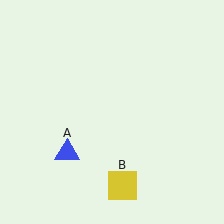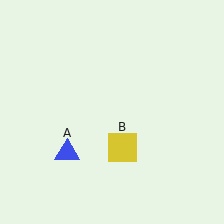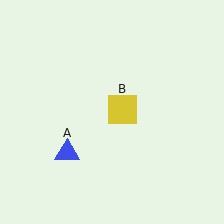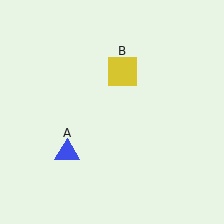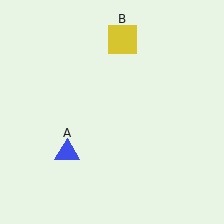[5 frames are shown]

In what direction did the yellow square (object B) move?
The yellow square (object B) moved up.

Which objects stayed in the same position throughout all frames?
Blue triangle (object A) remained stationary.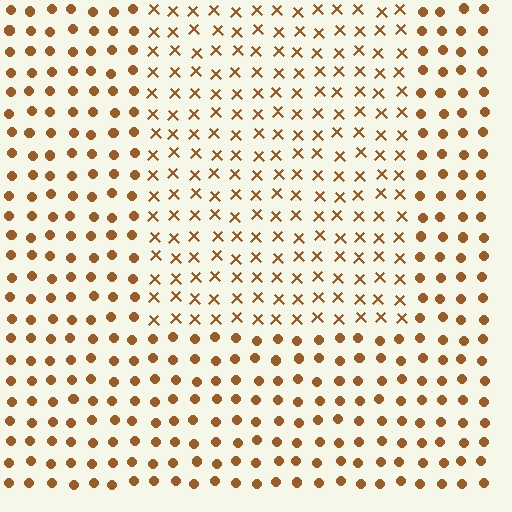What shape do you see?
I see a rectangle.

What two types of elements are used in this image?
The image uses X marks inside the rectangle region and circles outside it.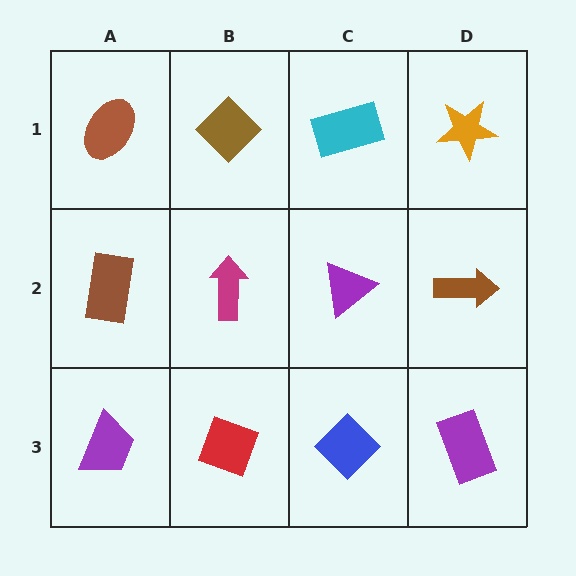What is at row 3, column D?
A purple rectangle.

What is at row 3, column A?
A purple trapezoid.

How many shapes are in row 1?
4 shapes.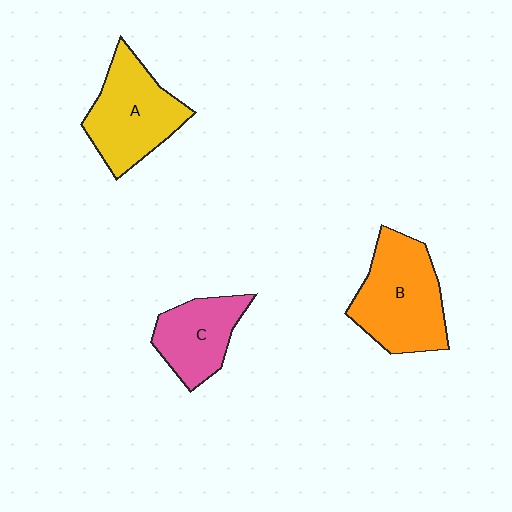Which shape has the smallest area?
Shape C (pink).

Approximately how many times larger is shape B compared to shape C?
Approximately 1.5 times.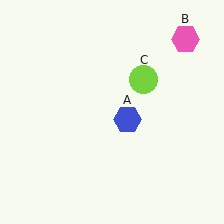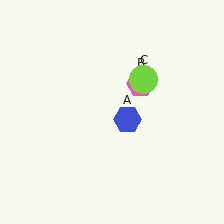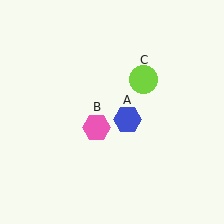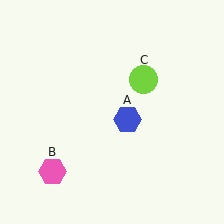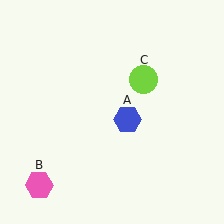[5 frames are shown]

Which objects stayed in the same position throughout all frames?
Blue hexagon (object A) and lime circle (object C) remained stationary.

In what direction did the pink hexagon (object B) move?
The pink hexagon (object B) moved down and to the left.